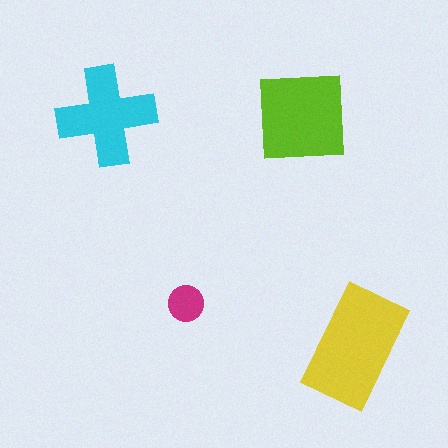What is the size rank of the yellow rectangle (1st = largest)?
1st.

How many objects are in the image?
There are 4 objects in the image.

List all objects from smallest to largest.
The magenta circle, the cyan cross, the lime square, the yellow rectangle.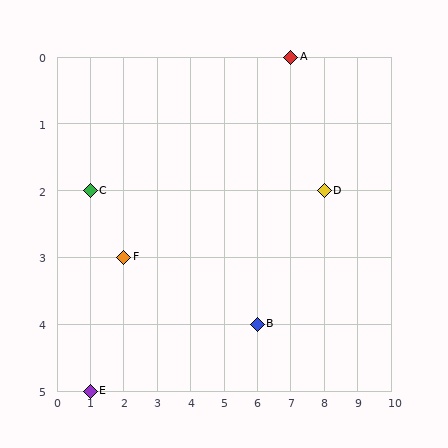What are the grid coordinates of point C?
Point C is at grid coordinates (1, 2).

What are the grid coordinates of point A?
Point A is at grid coordinates (7, 0).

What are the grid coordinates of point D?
Point D is at grid coordinates (8, 2).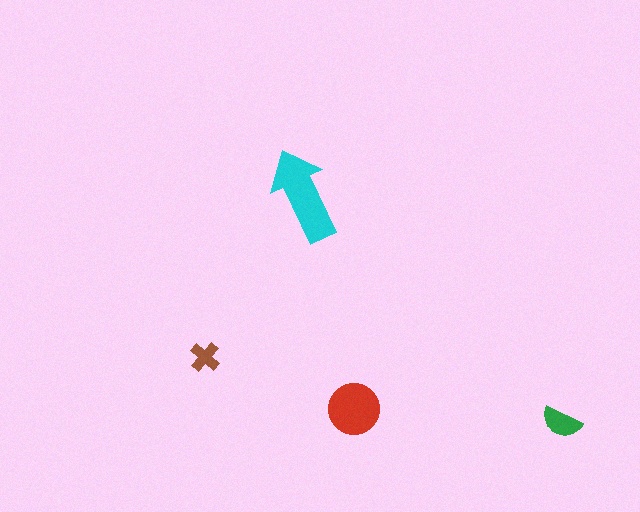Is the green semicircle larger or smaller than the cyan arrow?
Smaller.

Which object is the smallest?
The brown cross.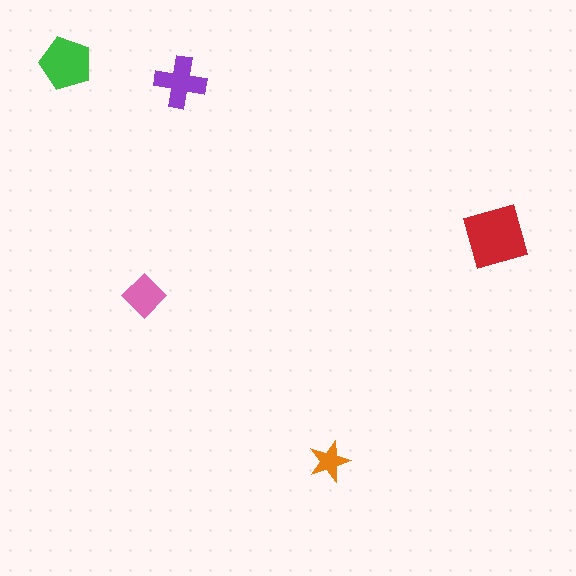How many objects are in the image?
There are 5 objects in the image.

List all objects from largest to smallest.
The red square, the green pentagon, the purple cross, the pink diamond, the orange star.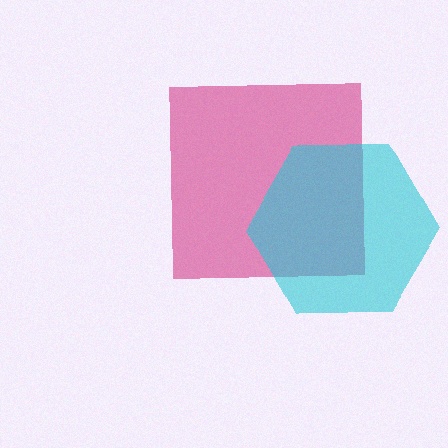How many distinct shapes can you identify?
There are 2 distinct shapes: a magenta square, a cyan hexagon.